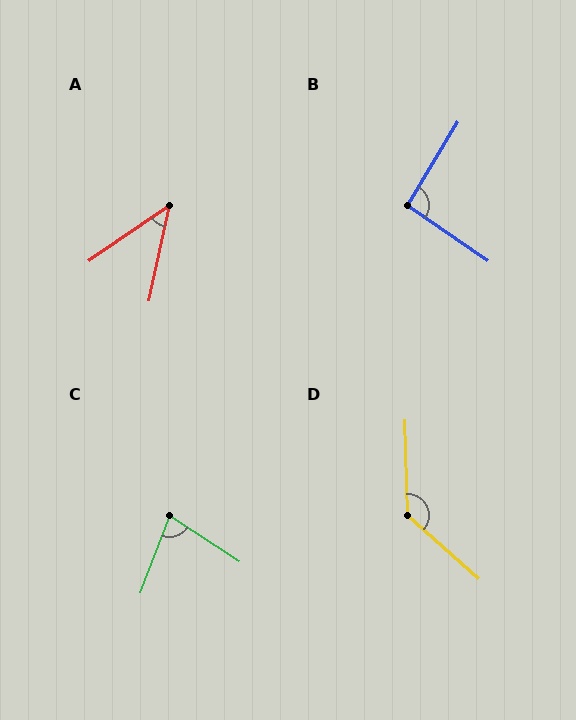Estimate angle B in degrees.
Approximately 93 degrees.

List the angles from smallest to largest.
A (43°), C (77°), B (93°), D (133°).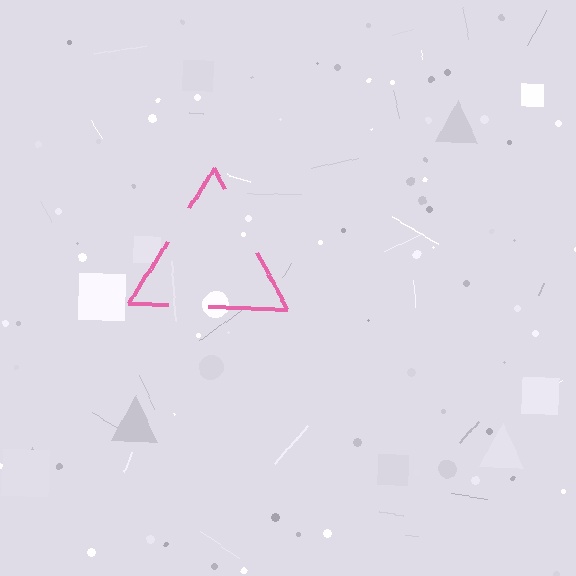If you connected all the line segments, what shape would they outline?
They would outline a triangle.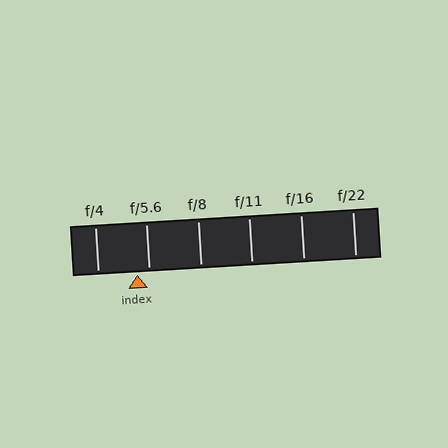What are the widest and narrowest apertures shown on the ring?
The widest aperture shown is f/4 and the narrowest is f/22.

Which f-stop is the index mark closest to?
The index mark is closest to f/5.6.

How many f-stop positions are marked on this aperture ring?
There are 6 f-stop positions marked.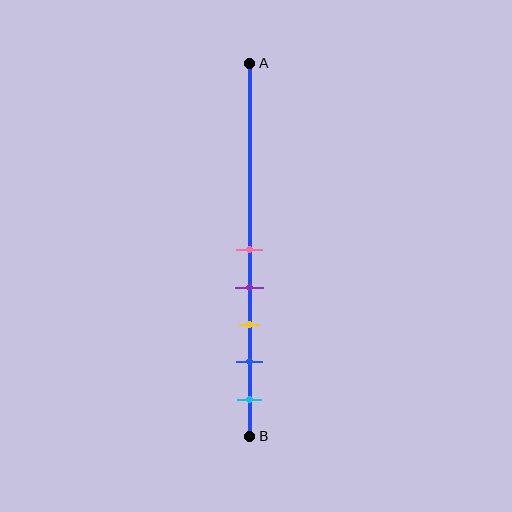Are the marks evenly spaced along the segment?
Yes, the marks are approximately evenly spaced.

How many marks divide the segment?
There are 5 marks dividing the segment.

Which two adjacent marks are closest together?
The pink and purple marks are the closest adjacent pair.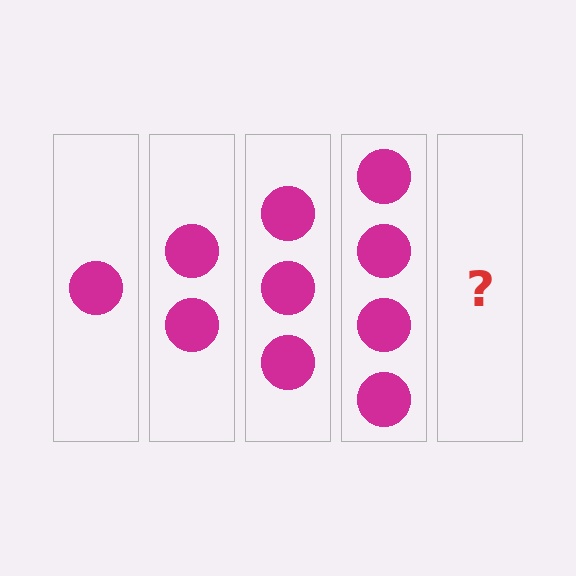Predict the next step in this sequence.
The next step is 5 circles.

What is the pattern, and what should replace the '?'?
The pattern is that each step adds one more circle. The '?' should be 5 circles.